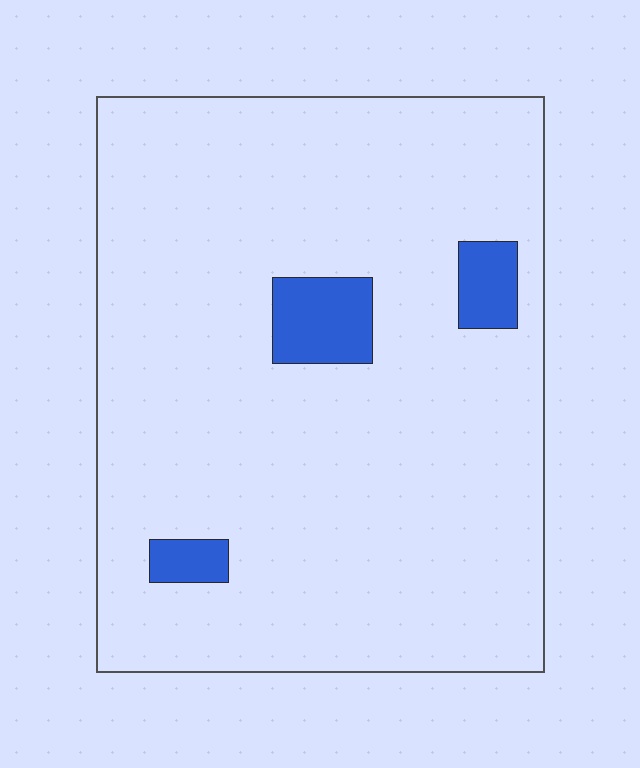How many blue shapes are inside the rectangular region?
3.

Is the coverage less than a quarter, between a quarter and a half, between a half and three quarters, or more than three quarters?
Less than a quarter.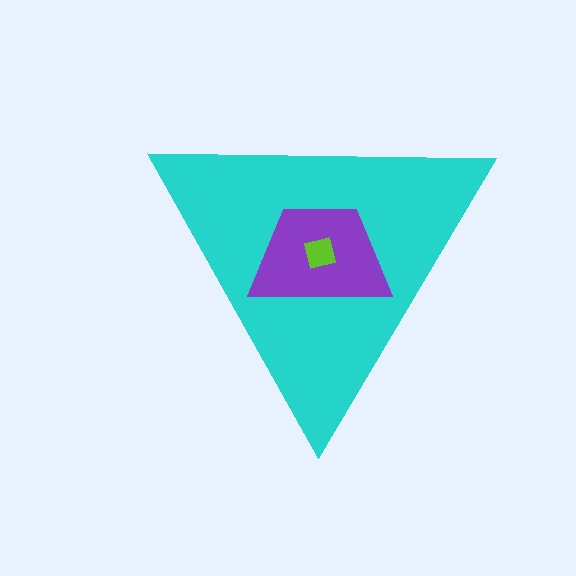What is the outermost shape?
The cyan triangle.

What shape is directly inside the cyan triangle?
The purple trapezoid.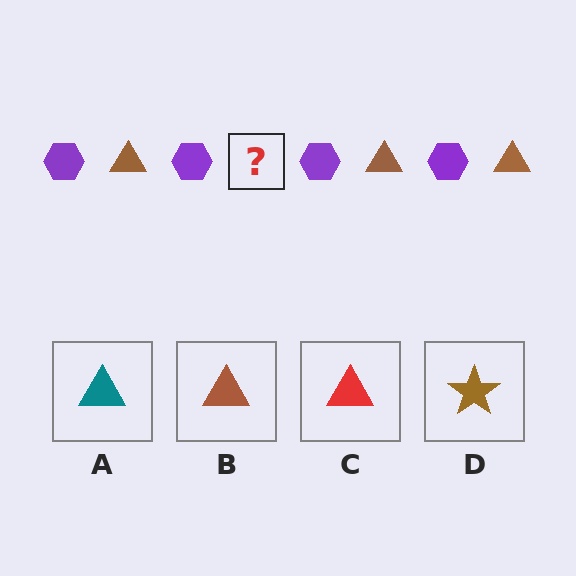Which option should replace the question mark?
Option B.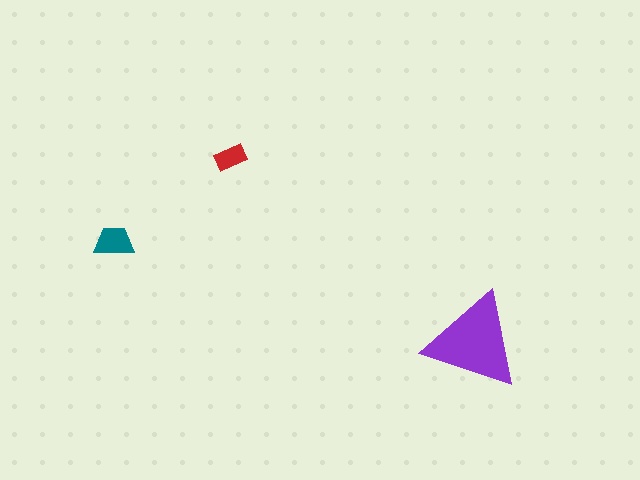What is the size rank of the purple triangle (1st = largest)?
1st.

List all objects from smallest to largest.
The red rectangle, the teal trapezoid, the purple triangle.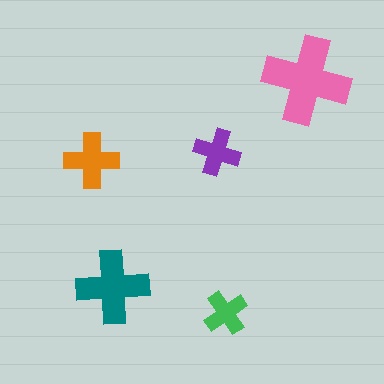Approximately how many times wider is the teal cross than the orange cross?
About 1.5 times wider.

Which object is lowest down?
The green cross is bottommost.